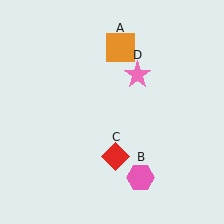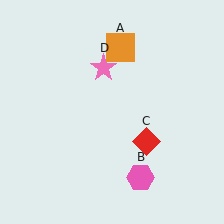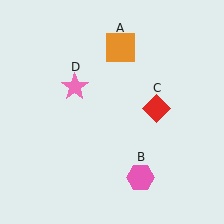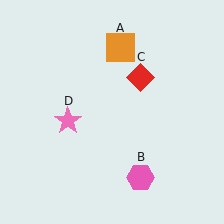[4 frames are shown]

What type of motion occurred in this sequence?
The red diamond (object C), pink star (object D) rotated counterclockwise around the center of the scene.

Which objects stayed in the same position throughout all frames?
Orange square (object A) and pink hexagon (object B) remained stationary.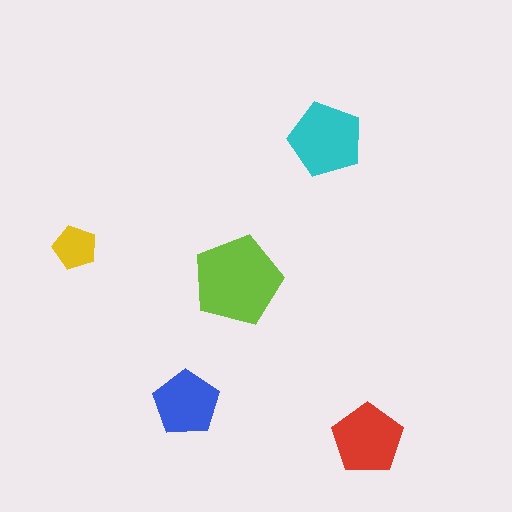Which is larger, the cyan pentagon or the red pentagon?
The cyan one.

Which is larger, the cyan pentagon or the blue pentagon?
The cyan one.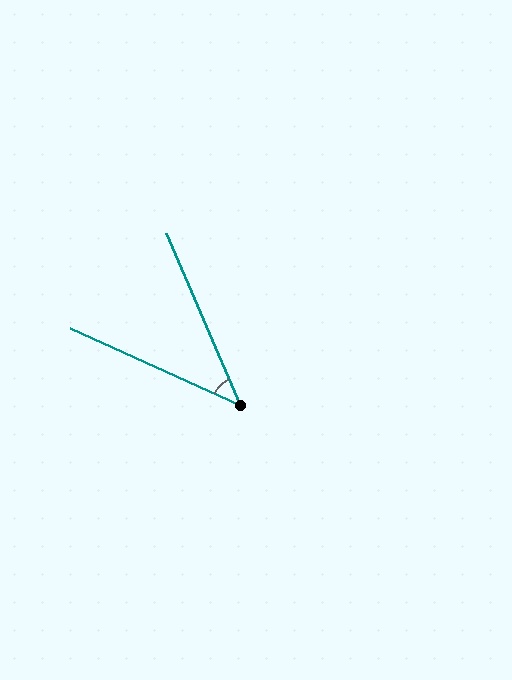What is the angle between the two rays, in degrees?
Approximately 42 degrees.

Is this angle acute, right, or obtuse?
It is acute.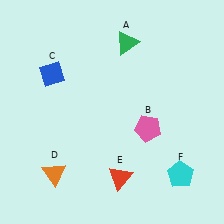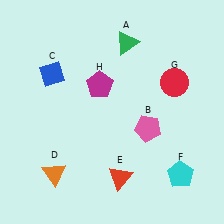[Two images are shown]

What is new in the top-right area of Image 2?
A red circle (G) was added in the top-right area of Image 2.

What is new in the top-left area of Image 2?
A magenta pentagon (H) was added in the top-left area of Image 2.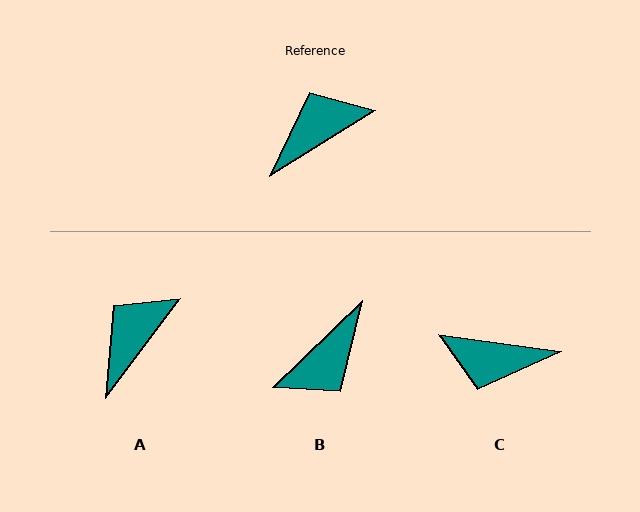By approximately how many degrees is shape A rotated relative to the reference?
Approximately 21 degrees counter-clockwise.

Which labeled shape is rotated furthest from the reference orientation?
B, about 168 degrees away.